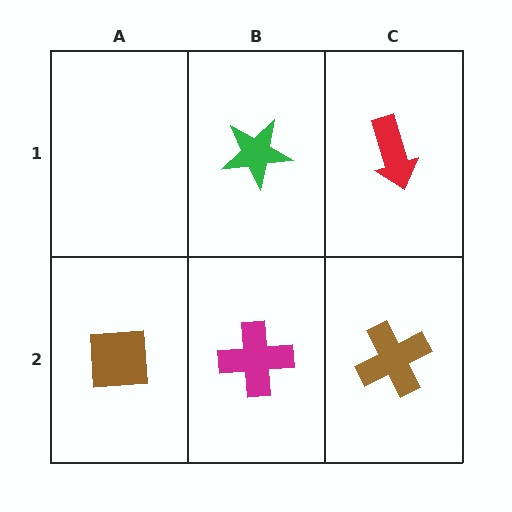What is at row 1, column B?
A green star.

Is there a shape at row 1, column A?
No, that cell is empty.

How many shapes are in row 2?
3 shapes.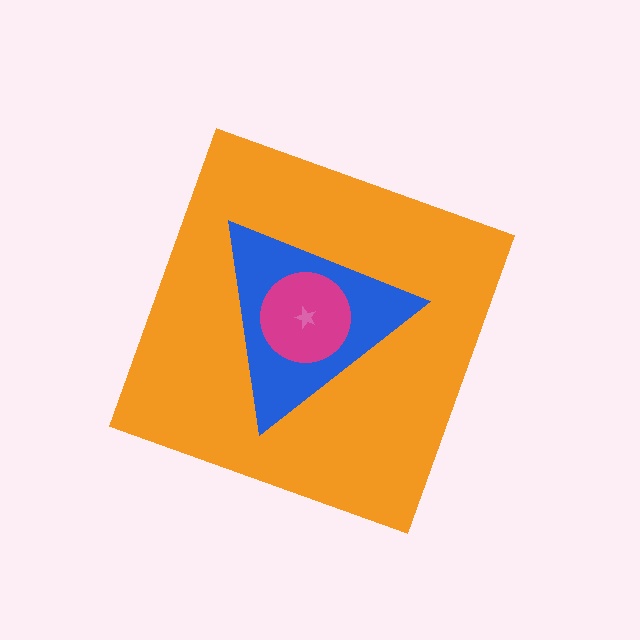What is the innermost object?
The pink star.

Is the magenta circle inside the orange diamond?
Yes.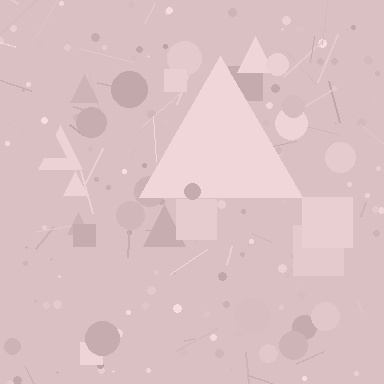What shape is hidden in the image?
A triangle is hidden in the image.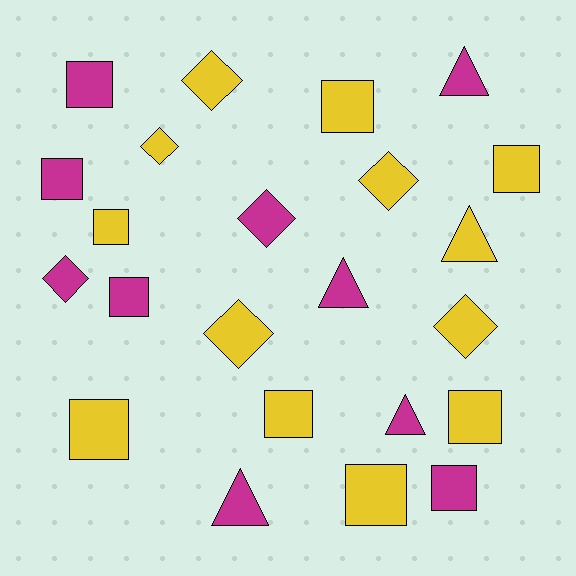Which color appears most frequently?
Yellow, with 13 objects.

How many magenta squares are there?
There are 4 magenta squares.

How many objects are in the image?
There are 23 objects.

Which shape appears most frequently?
Square, with 11 objects.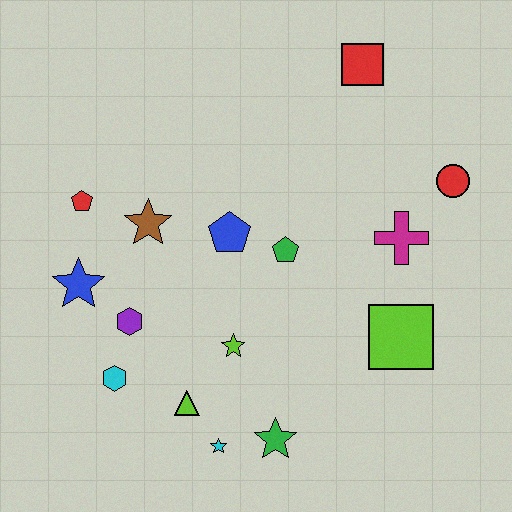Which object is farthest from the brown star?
The red circle is farthest from the brown star.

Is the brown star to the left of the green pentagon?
Yes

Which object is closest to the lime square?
The magenta cross is closest to the lime square.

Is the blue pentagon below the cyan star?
No